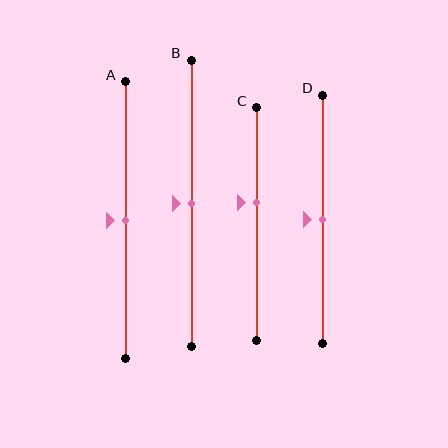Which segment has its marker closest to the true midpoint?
Segment A has its marker closest to the true midpoint.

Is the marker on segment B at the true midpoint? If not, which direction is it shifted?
Yes, the marker on segment B is at the true midpoint.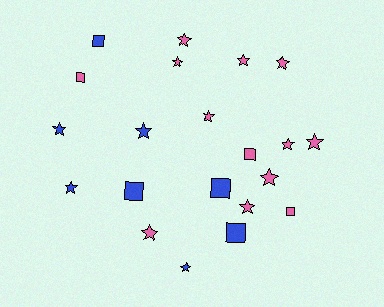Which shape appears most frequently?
Star, with 14 objects.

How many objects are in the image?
There are 21 objects.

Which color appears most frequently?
Pink, with 13 objects.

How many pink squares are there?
There are 3 pink squares.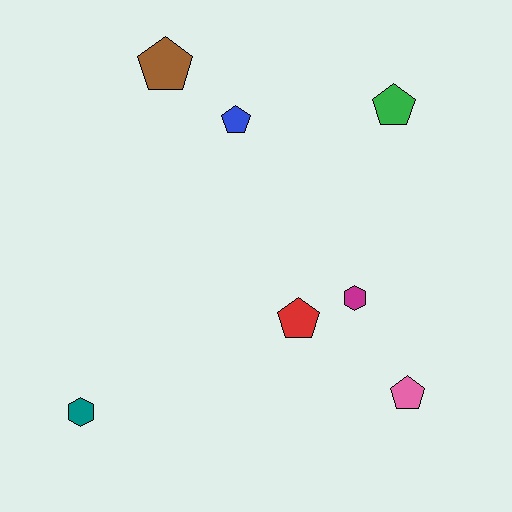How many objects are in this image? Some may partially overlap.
There are 7 objects.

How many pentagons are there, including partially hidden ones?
There are 5 pentagons.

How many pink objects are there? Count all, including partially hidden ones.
There is 1 pink object.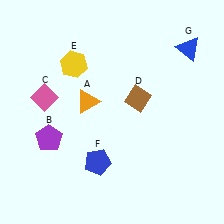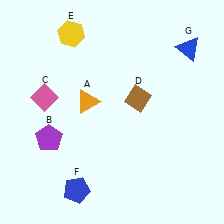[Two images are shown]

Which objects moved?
The objects that moved are: the yellow hexagon (E), the blue pentagon (F).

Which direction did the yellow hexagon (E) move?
The yellow hexagon (E) moved up.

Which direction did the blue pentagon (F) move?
The blue pentagon (F) moved down.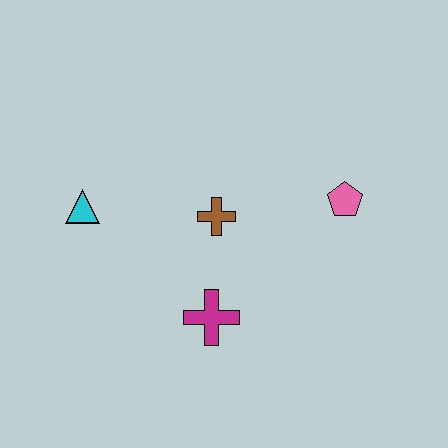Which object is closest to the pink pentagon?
The brown cross is closest to the pink pentagon.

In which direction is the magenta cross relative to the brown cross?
The magenta cross is below the brown cross.